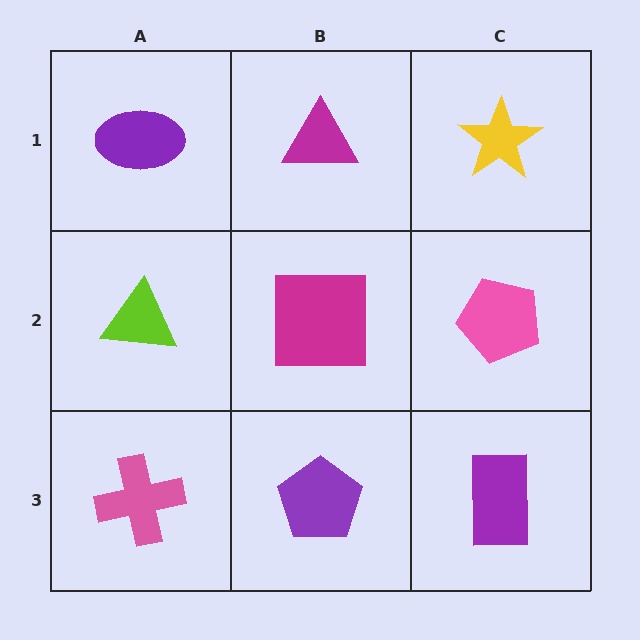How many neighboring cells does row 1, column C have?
2.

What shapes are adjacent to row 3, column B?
A magenta square (row 2, column B), a pink cross (row 3, column A), a purple rectangle (row 3, column C).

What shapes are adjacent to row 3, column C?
A pink pentagon (row 2, column C), a purple pentagon (row 3, column B).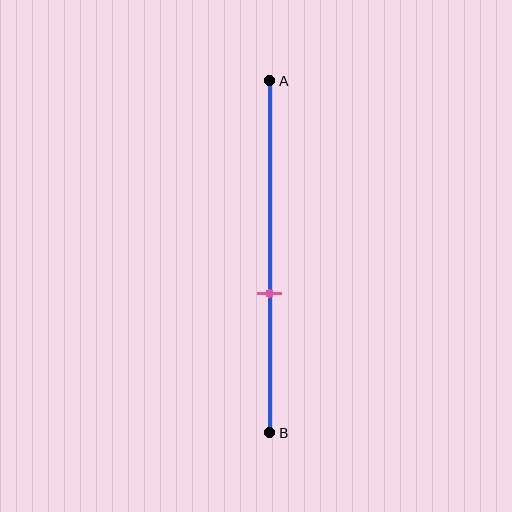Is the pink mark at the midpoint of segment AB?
No, the mark is at about 60% from A, not at the 50% midpoint.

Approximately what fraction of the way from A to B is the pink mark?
The pink mark is approximately 60% of the way from A to B.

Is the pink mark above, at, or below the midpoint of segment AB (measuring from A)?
The pink mark is below the midpoint of segment AB.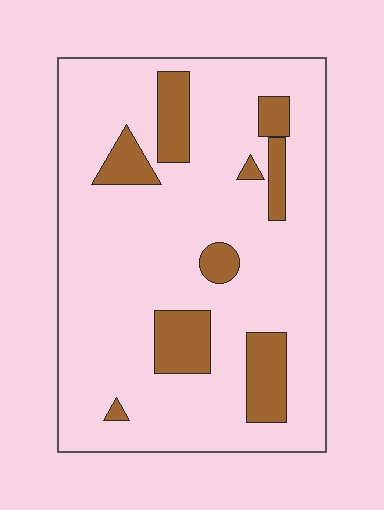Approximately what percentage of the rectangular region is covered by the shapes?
Approximately 15%.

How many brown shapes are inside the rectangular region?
9.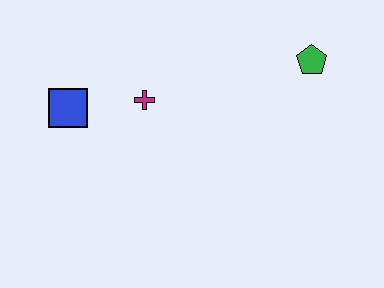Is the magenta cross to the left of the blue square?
No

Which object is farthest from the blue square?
The green pentagon is farthest from the blue square.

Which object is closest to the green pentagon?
The magenta cross is closest to the green pentagon.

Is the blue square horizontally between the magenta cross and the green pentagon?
No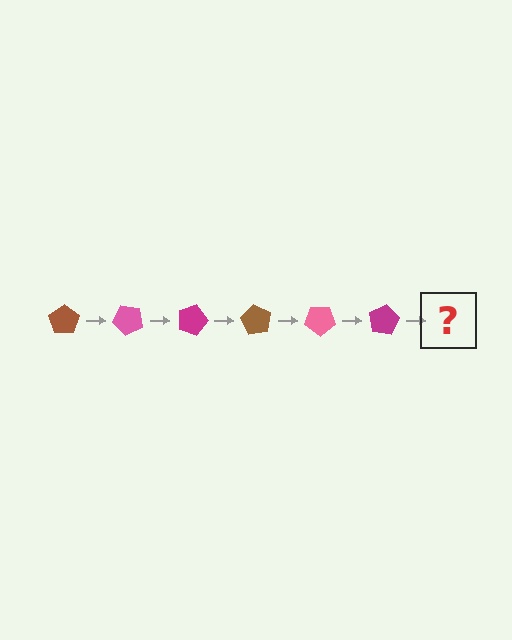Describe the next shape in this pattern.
It should be a brown pentagon, rotated 270 degrees from the start.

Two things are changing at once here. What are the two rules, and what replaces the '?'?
The two rules are that it rotates 45 degrees each step and the color cycles through brown, pink, and magenta. The '?' should be a brown pentagon, rotated 270 degrees from the start.